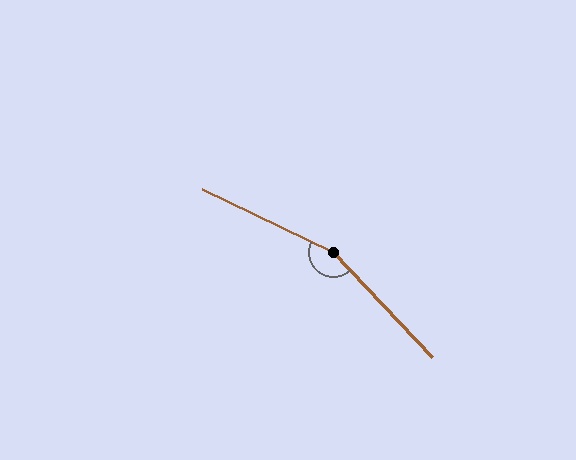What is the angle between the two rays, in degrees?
Approximately 159 degrees.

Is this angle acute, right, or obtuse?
It is obtuse.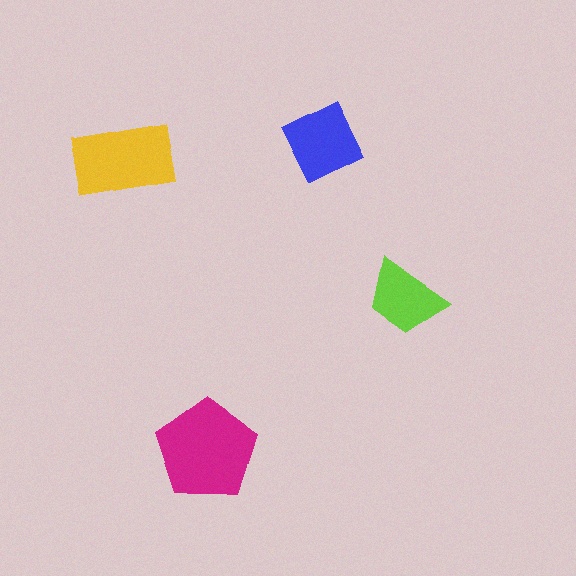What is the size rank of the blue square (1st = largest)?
3rd.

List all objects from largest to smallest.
The magenta pentagon, the yellow rectangle, the blue square, the lime trapezoid.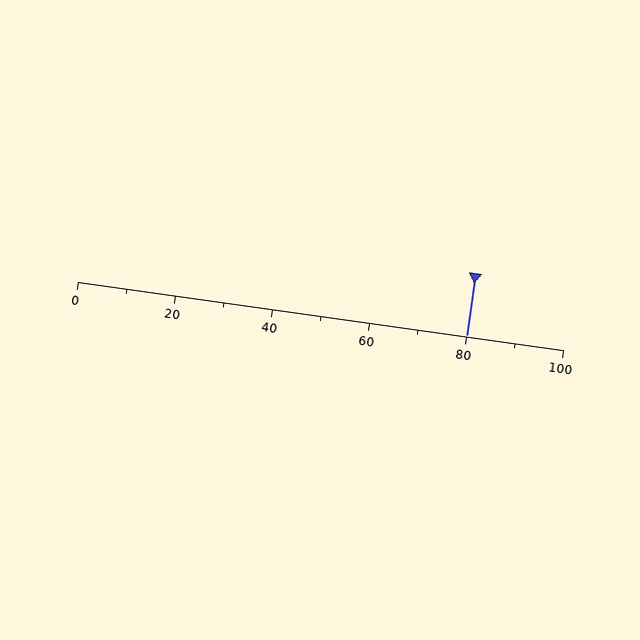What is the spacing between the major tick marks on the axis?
The major ticks are spaced 20 apart.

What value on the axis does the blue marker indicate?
The marker indicates approximately 80.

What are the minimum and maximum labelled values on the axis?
The axis runs from 0 to 100.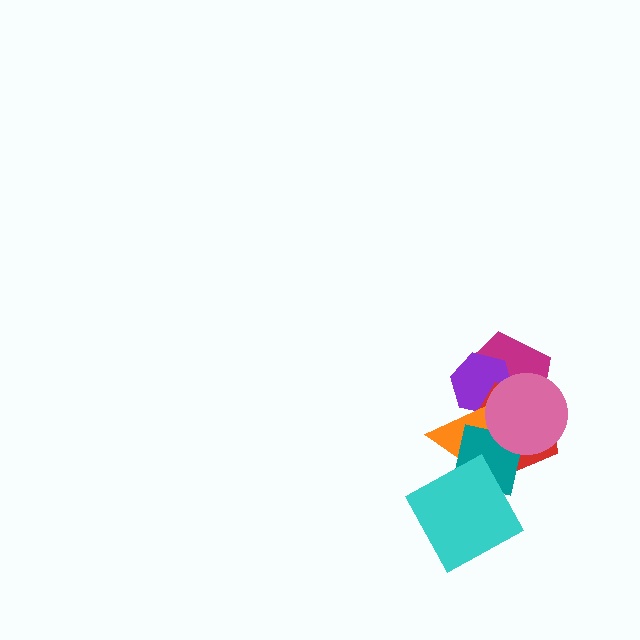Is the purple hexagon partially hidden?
Yes, it is partially covered by another shape.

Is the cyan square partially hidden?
No, no other shape covers it.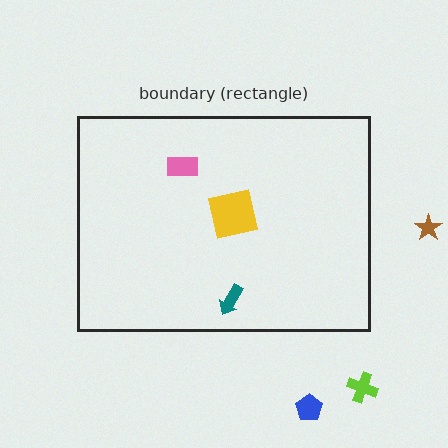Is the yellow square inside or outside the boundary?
Inside.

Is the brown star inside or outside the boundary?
Outside.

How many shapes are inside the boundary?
3 inside, 3 outside.